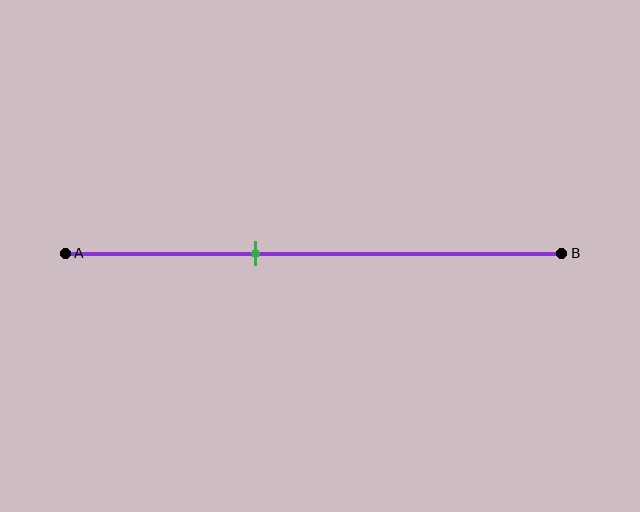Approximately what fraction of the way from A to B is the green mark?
The green mark is approximately 40% of the way from A to B.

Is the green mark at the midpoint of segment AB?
No, the mark is at about 40% from A, not at the 50% midpoint.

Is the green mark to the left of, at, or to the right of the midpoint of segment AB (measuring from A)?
The green mark is to the left of the midpoint of segment AB.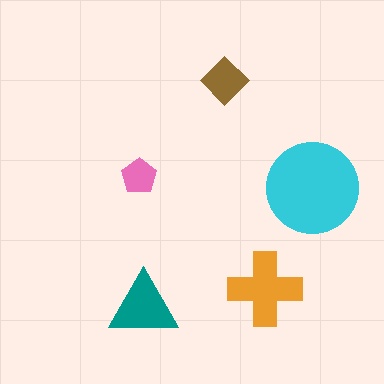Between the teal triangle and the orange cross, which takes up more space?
The orange cross.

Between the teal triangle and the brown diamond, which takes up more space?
The teal triangle.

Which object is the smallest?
The pink pentagon.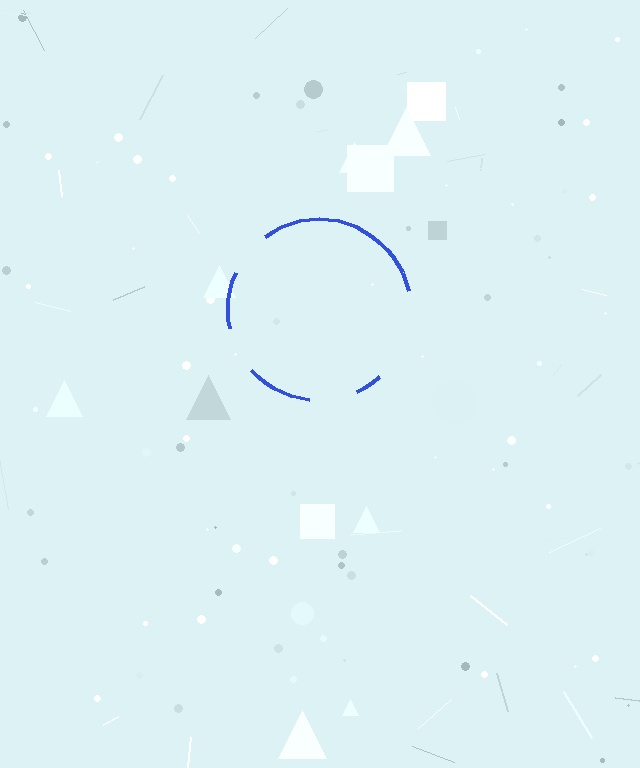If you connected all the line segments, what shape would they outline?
They would outline a circle.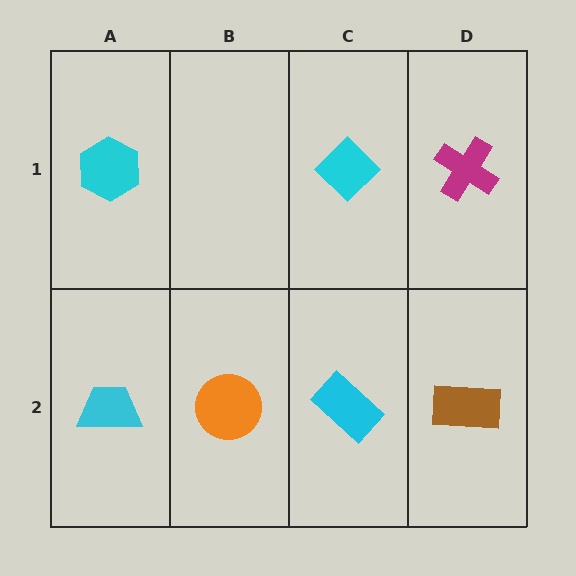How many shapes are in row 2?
4 shapes.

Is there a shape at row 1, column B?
No, that cell is empty.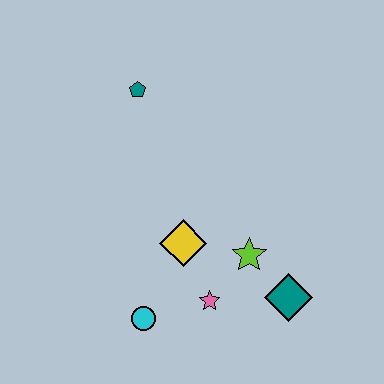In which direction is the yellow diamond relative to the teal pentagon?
The yellow diamond is below the teal pentagon.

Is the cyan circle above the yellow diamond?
No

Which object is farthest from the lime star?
The teal pentagon is farthest from the lime star.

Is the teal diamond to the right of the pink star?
Yes